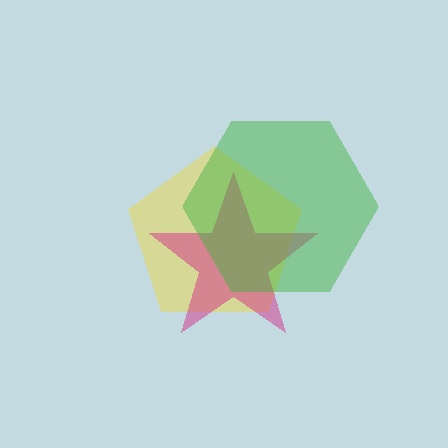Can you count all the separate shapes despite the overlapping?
Yes, there are 3 separate shapes.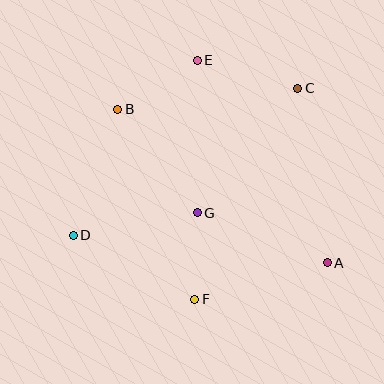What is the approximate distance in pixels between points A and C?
The distance between A and C is approximately 177 pixels.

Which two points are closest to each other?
Points F and G are closest to each other.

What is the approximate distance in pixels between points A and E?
The distance between A and E is approximately 241 pixels.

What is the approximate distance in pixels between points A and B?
The distance between A and B is approximately 260 pixels.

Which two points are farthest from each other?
Points C and D are farthest from each other.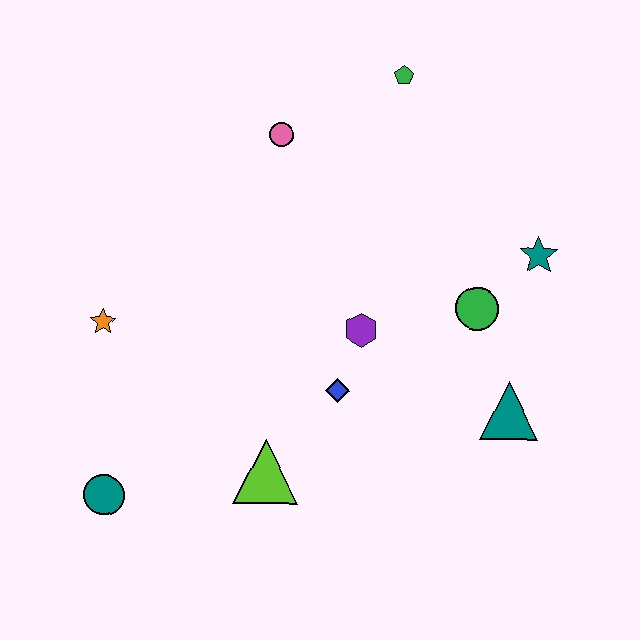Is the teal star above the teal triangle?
Yes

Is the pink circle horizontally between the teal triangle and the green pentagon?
No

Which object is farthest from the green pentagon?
The teal circle is farthest from the green pentagon.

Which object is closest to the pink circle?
The green pentagon is closest to the pink circle.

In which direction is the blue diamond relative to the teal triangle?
The blue diamond is to the left of the teal triangle.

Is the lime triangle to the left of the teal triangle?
Yes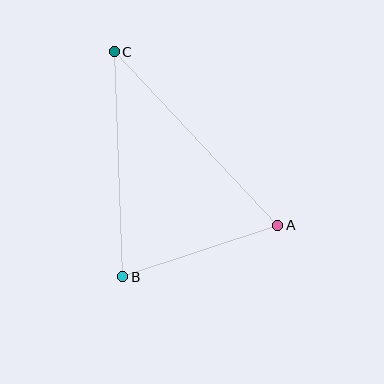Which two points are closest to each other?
Points A and B are closest to each other.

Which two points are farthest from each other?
Points A and C are farthest from each other.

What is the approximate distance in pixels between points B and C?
The distance between B and C is approximately 225 pixels.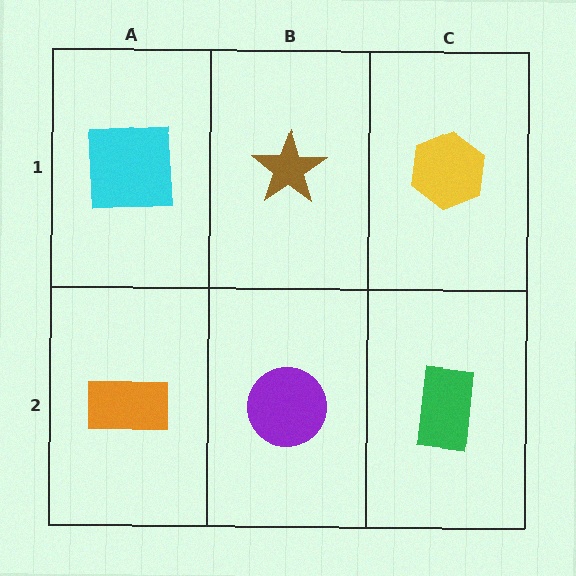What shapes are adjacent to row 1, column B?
A purple circle (row 2, column B), a cyan square (row 1, column A), a yellow hexagon (row 1, column C).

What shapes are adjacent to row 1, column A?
An orange rectangle (row 2, column A), a brown star (row 1, column B).